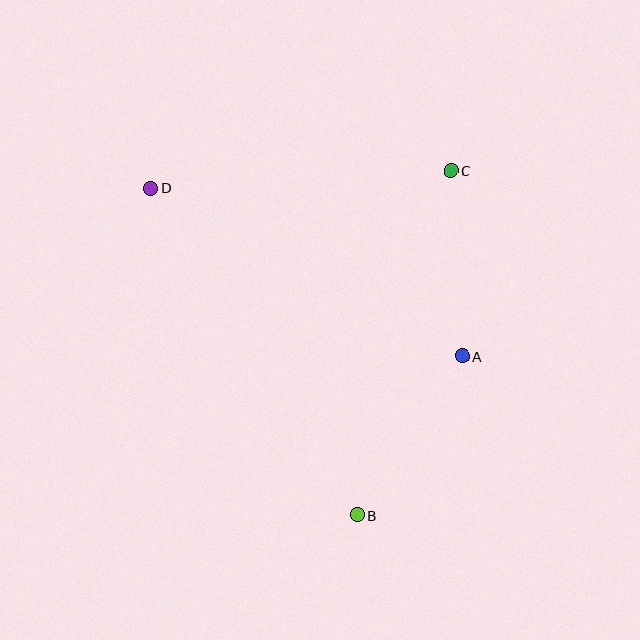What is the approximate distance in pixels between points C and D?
The distance between C and D is approximately 300 pixels.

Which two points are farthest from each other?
Points B and D are farthest from each other.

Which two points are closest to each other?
Points A and C are closest to each other.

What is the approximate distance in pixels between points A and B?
The distance between A and B is approximately 191 pixels.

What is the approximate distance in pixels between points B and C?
The distance between B and C is approximately 357 pixels.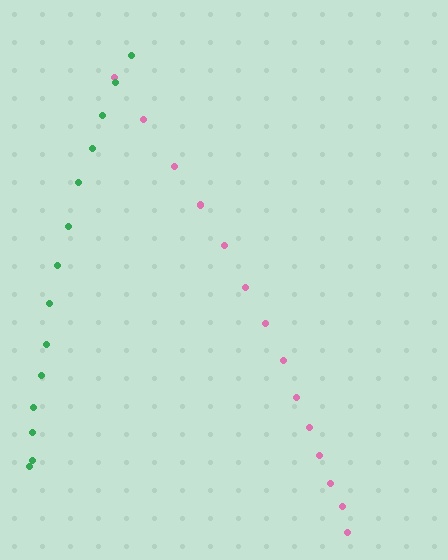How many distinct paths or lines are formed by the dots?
There are 2 distinct paths.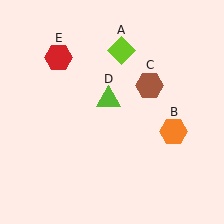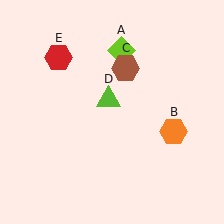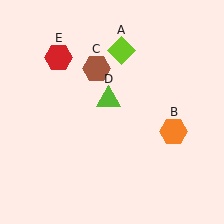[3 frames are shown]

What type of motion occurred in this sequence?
The brown hexagon (object C) rotated counterclockwise around the center of the scene.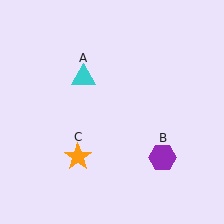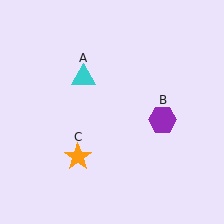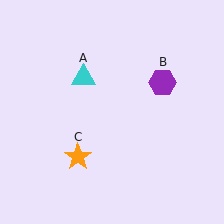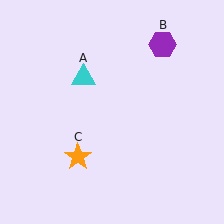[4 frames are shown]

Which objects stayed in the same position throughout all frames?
Cyan triangle (object A) and orange star (object C) remained stationary.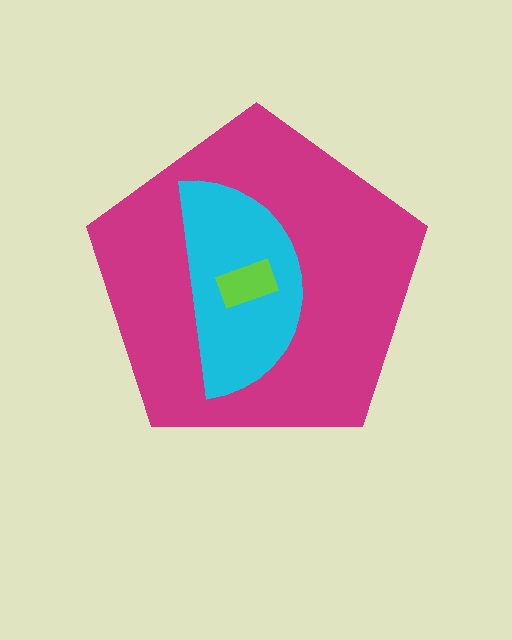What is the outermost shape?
The magenta pentagon.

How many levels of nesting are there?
3.